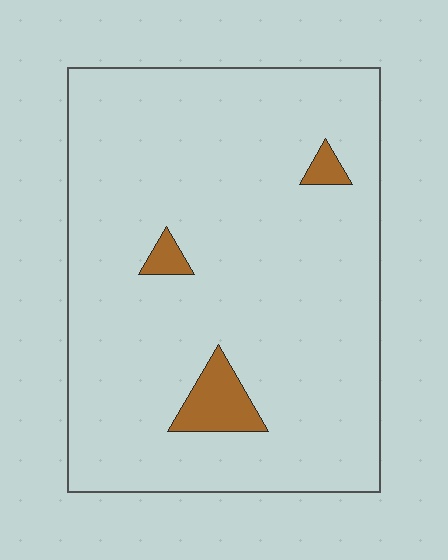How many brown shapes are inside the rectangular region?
3.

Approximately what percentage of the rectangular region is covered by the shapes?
Approximately 5%.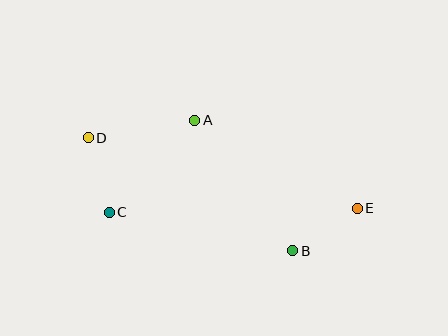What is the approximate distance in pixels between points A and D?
The distance between A and D is approximately 108 pixels.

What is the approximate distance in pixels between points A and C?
The distance between A and C is approximately 125 pixels.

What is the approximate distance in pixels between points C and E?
The distance between C and E is approximately 248 pixels.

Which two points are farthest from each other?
Points D and E are farthest from each other.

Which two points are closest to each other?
Points B and E are closest to each other.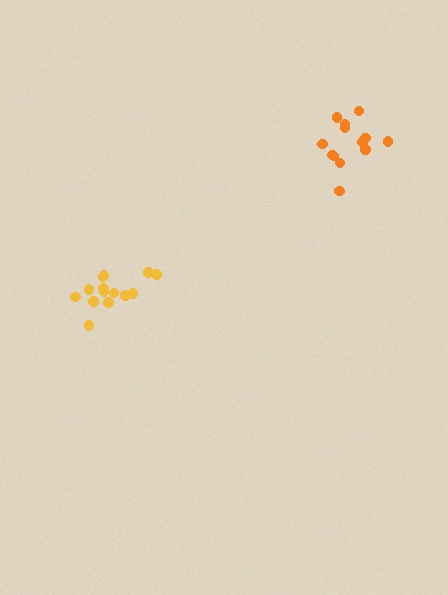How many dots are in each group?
Group 1: 13 dots, Group 2: 14 dots (27 total).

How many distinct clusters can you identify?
There are 2 distinct clusters.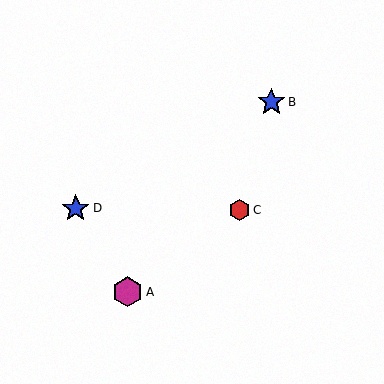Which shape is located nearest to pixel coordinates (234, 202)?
The red hexagon (labeled C) at (240, 210) is nearest to that location.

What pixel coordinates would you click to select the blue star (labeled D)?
Click at (76, 208) to select the blue star D.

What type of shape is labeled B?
Shape B is a blue star.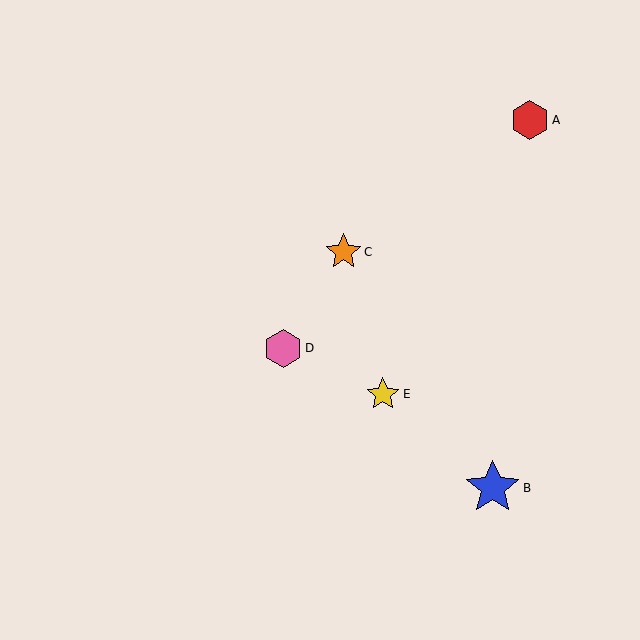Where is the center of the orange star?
The center of the orange star is at (344, 252).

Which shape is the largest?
The blue star (labeled B) is the largest.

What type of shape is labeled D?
Shape D is a pink hexagon.